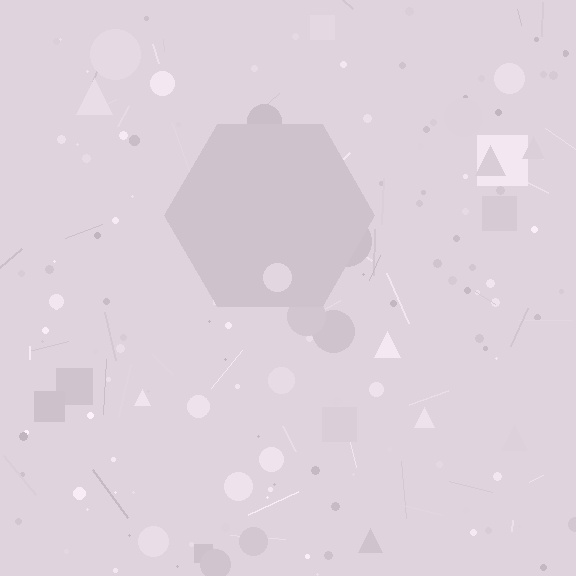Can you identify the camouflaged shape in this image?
The camouflaged shape is a hexagon.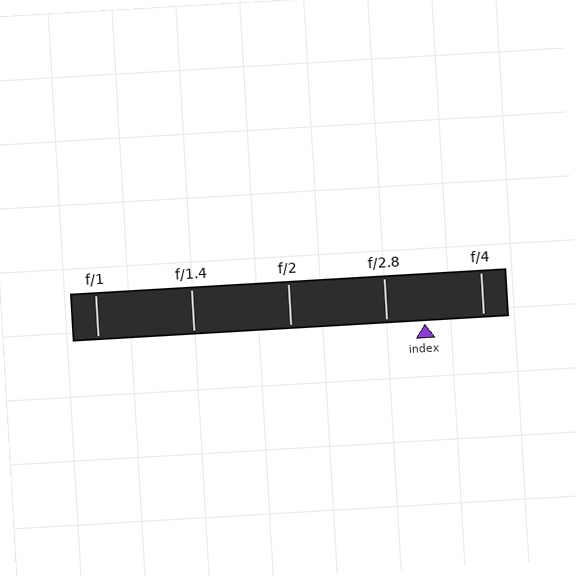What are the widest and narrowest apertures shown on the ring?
The widest aperture shown is f/1 and the narrowest is f/4.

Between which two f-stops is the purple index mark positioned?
The index mark is between f/2.8 and f/4.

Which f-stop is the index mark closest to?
The index mark is closest to f/2.8.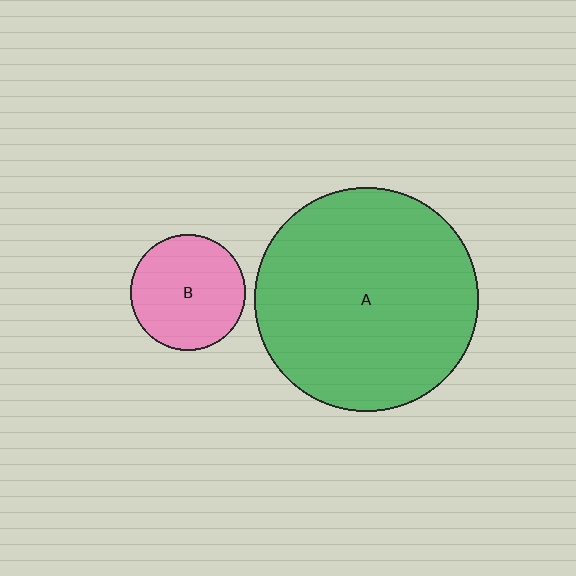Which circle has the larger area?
Circle A (green).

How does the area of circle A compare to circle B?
Approximately 3.7 times.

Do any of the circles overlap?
No, none of the circles overlap.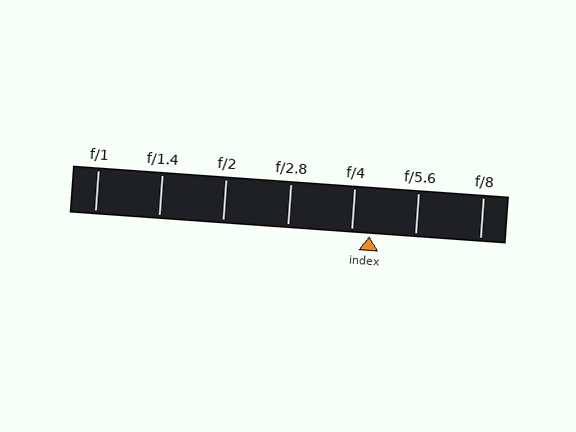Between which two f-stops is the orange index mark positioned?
The index mark is between f/4 and f/5.6.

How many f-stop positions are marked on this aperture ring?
There are 7 f-stop positions marked.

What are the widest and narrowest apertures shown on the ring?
The widest aperture shown is f/1 and the narrowest is f/8.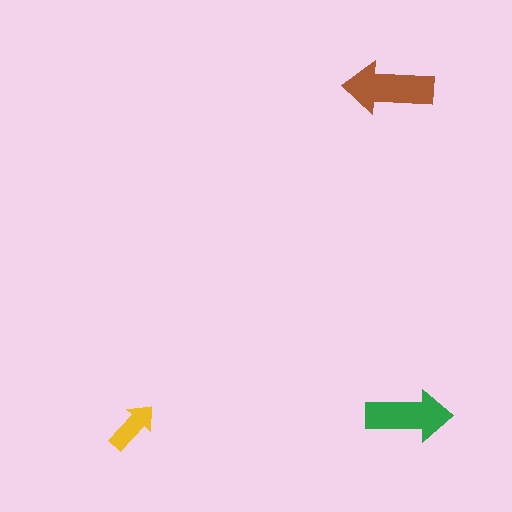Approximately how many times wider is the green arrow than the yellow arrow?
About 1.5 times wider.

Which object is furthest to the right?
The green arrow is rightmost.